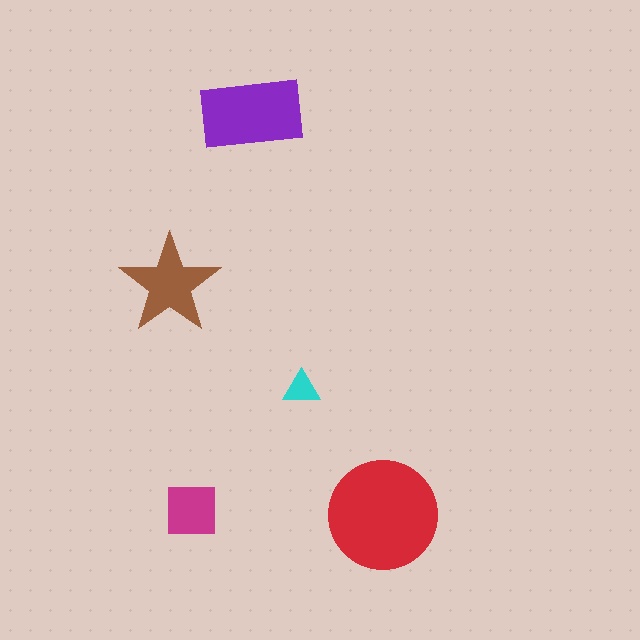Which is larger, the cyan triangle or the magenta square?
The magenta square.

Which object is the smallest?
The cyan triangle.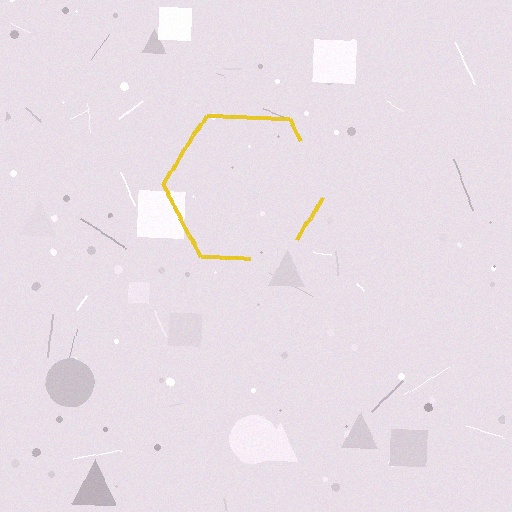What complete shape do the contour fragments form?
The contour fragments form a hexagon.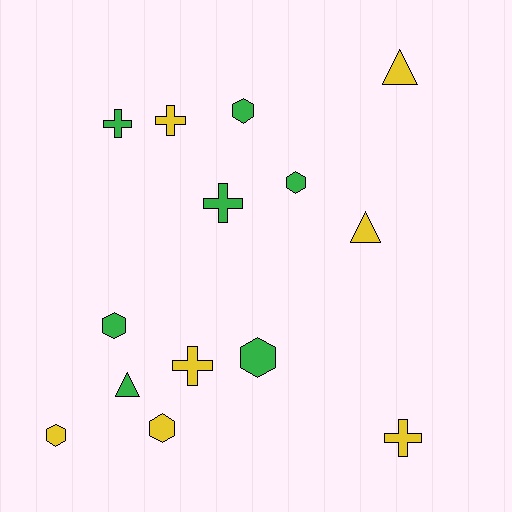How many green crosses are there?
There are 2 green crosses.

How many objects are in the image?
There are 14 objects.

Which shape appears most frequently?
Hexagon, with 6 objects.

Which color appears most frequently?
Yellow, with 7 objects.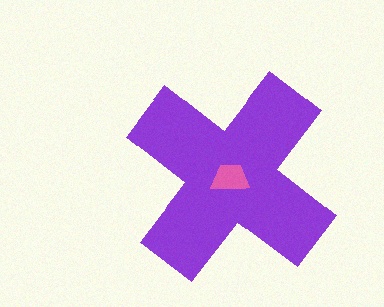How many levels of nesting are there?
2.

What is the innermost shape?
The pink trapezoid.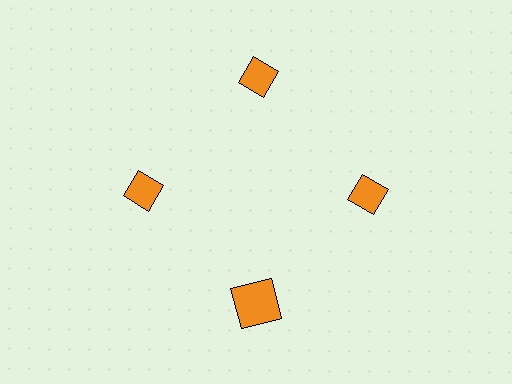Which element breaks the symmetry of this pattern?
The orange square at roughly the 6 o'clock position breaks the symmetry. All other shapes are orange diamonds.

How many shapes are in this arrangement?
There are 4 shapes arranged in a ring pattern.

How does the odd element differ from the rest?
It has a different shape: square instead of diamond.